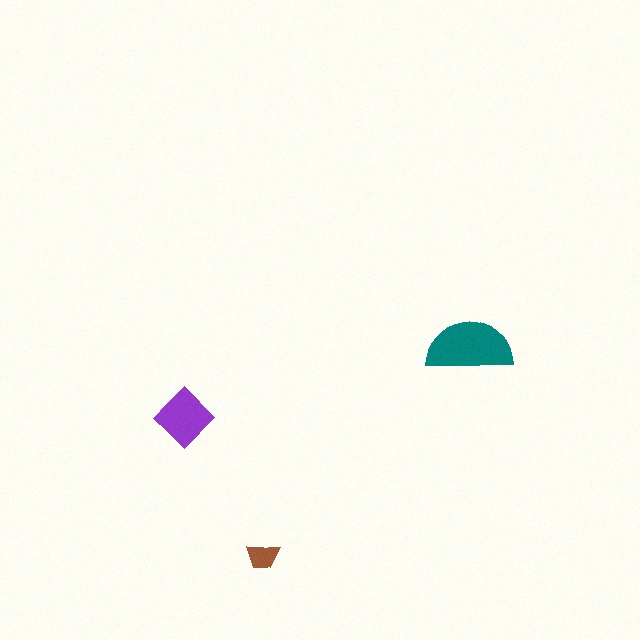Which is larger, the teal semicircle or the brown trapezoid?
The teal semicircle.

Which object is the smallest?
The brown trapezoid.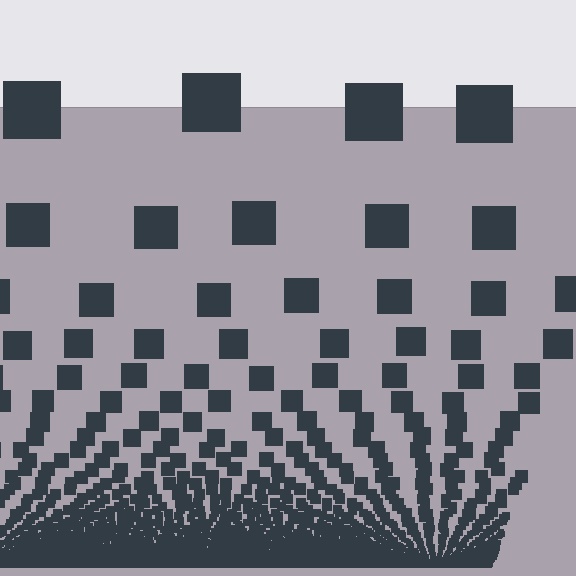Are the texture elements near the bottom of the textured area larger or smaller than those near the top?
Smaller. The gradient is inverted — elements near the bottom are smaller and denser.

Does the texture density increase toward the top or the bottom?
Density increases toward the bottom.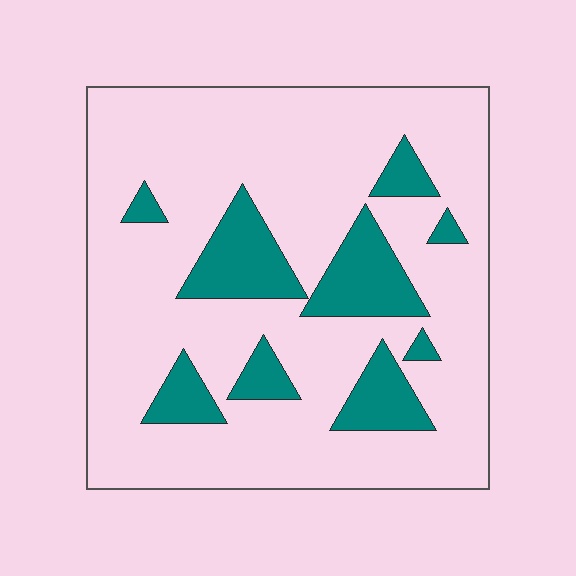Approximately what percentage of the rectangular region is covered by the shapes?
Approximately 20%.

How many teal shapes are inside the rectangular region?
9.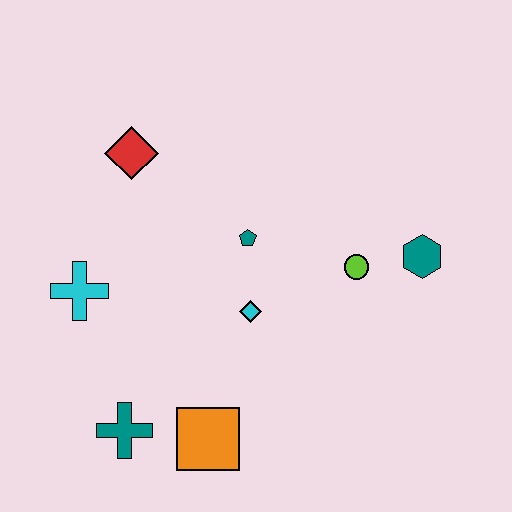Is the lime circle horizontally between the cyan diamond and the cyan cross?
No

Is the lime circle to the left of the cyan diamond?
No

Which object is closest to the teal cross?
The orange square is closest to the teal cross.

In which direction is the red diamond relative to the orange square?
The red diamond is above the orange square.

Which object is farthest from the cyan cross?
The teal hexagon is farthest from the cyan cross.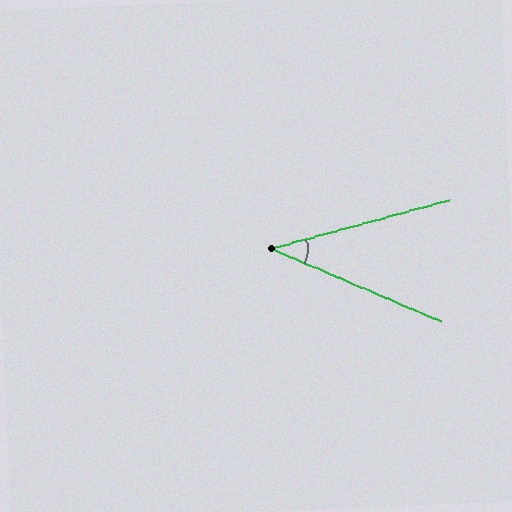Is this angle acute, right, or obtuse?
It is acute.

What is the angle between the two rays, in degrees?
Approximately 38 degrees.